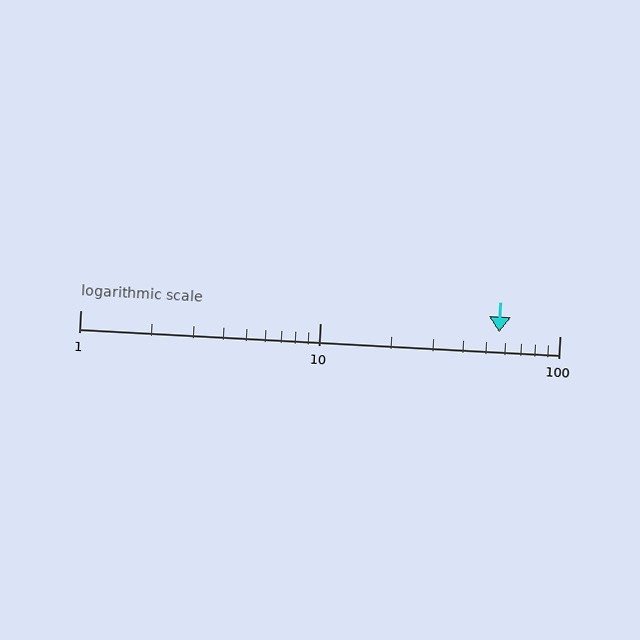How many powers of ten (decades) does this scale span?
The scale spans 2 decades, from 1 to 100.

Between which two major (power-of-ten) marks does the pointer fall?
The pointer is between 10 and 100.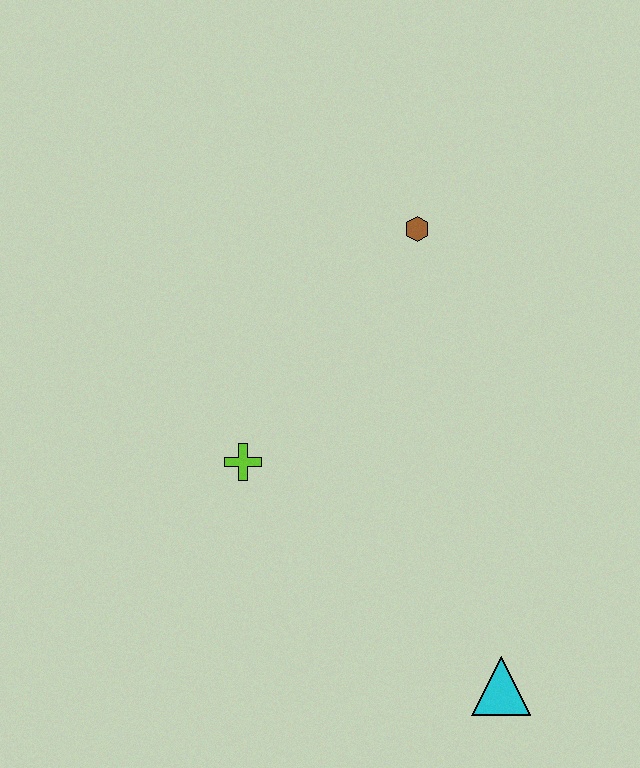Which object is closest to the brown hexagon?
The lime cross is closest to the brown hexagon.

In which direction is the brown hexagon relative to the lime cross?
The brown hexagon is above the lime cross.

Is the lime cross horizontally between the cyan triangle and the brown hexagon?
No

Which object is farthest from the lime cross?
The cyan triangle is farthest from the lime cross.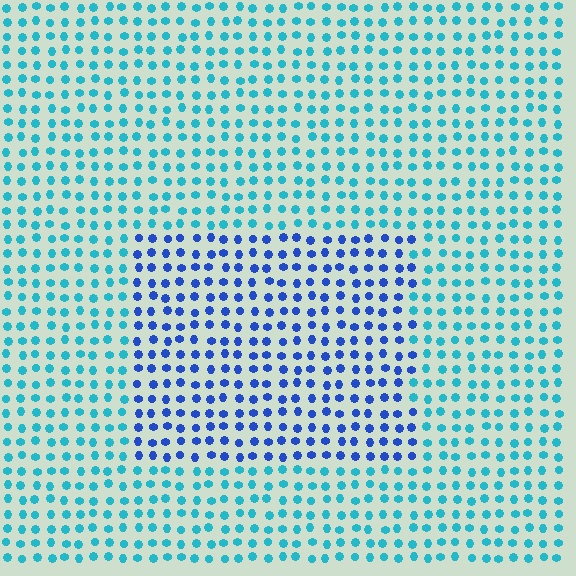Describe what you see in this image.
The image is filled with small cyan elements in a uniform arrangement. A rectangle-shaped region is visible where the elements are tinted to a slightly different hue, forming a subtle color boundary.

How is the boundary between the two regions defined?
The boundary is defined purely by a slight shift in hue (about 40 degrees). Spacing, size, and orientation are identical on both sides.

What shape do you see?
I see a rectangle.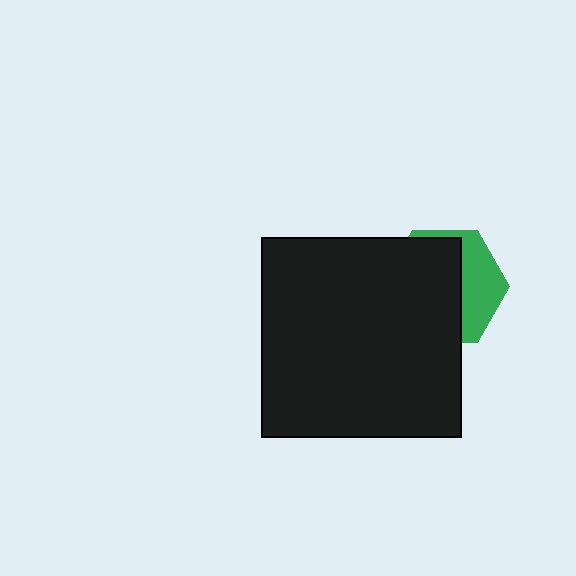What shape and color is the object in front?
The object in front is a black square.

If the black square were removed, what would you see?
You would see the complete green hexagon.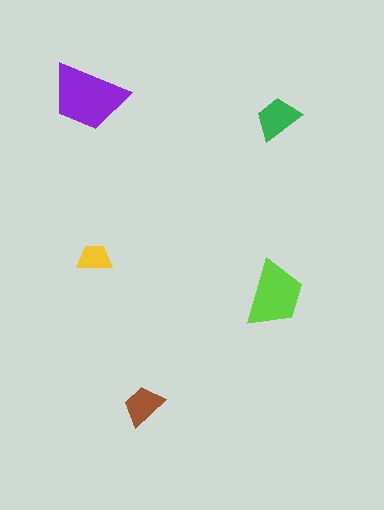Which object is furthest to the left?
The purple trapezoid is leftmost.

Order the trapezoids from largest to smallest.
the purple one, the lime one, the green one, the brown one, the yellow one.